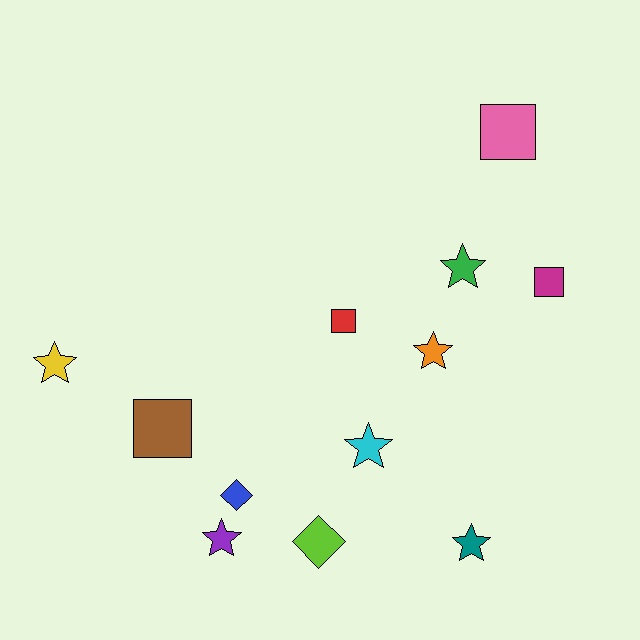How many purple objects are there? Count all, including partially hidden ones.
There is 1 purple object.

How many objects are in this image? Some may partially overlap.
There are 12 objects.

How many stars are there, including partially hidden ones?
There are 6 stars.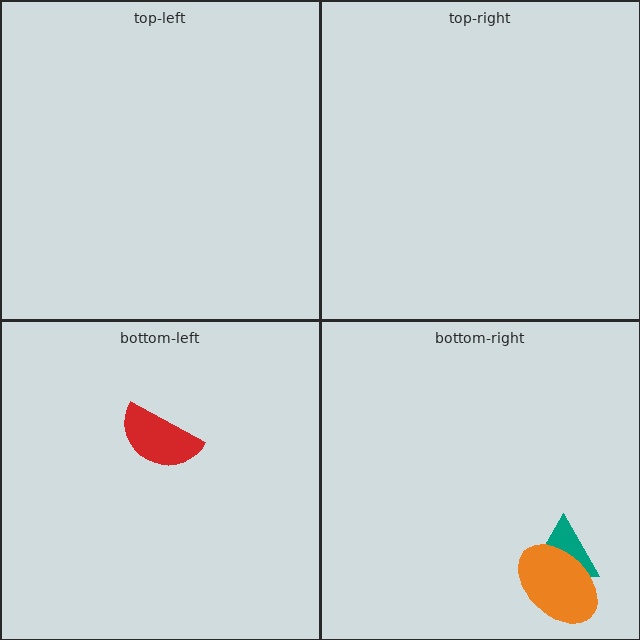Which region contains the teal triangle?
The bottom-right region.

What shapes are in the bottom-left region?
The red semicircle.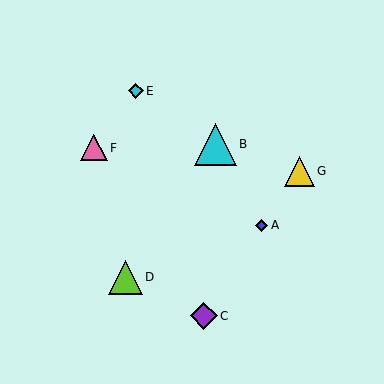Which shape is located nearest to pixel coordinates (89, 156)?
The pink triangle (labeled F) at (94, 148) is nearest to that location.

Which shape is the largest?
The cyan triangle (labeled B) is the largest.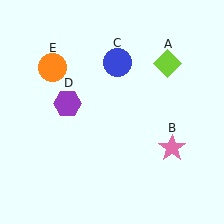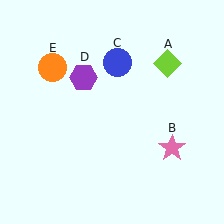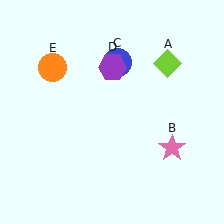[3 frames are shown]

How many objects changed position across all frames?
1 object changed position: purple hexagon (object D).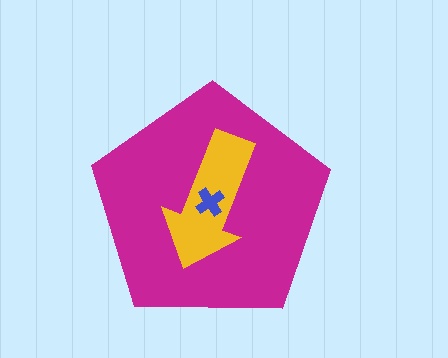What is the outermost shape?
The magenta pentagon.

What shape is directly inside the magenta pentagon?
The yellow arrow.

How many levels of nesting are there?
3.